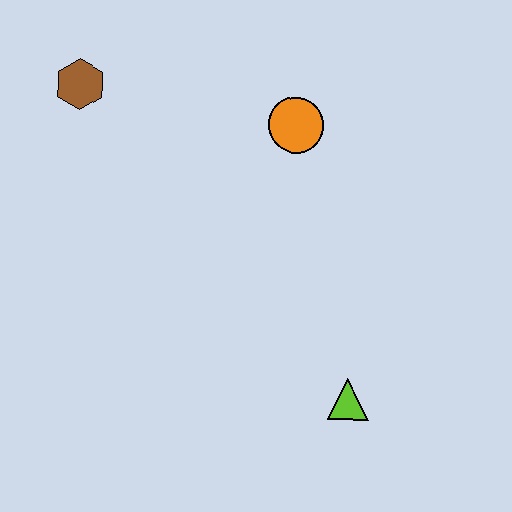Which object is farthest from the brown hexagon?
The lime triangle is farthest from the brown hexagon.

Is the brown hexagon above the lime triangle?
Yes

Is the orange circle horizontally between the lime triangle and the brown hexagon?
Yes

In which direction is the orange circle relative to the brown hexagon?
The orange circle is to the right of the brown hexagon.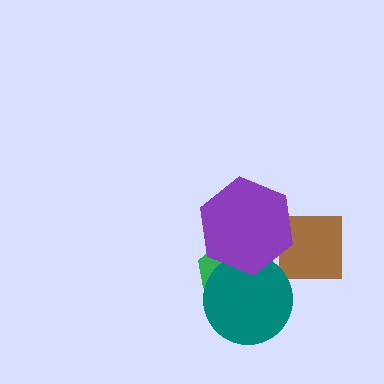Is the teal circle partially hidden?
Yes, it is partially covered by another shape.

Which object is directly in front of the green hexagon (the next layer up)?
The teal circle is directly in front of the green hexagon.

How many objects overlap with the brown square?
1 object overlaps with the brown square.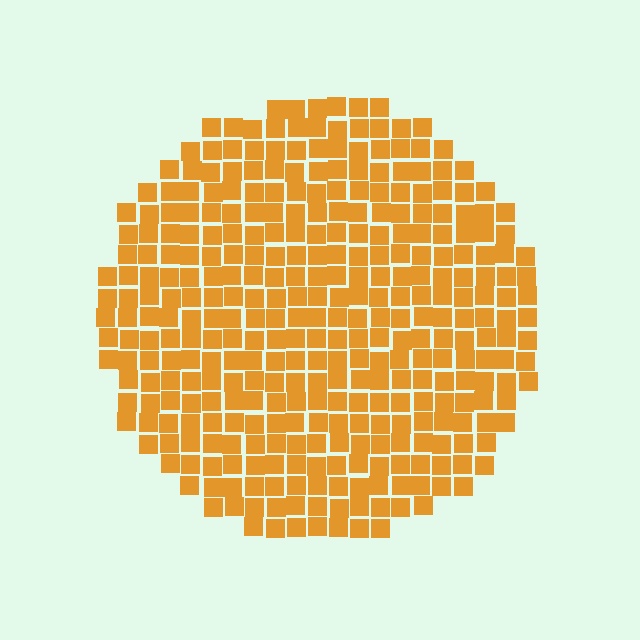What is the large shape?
The large shape is a circle.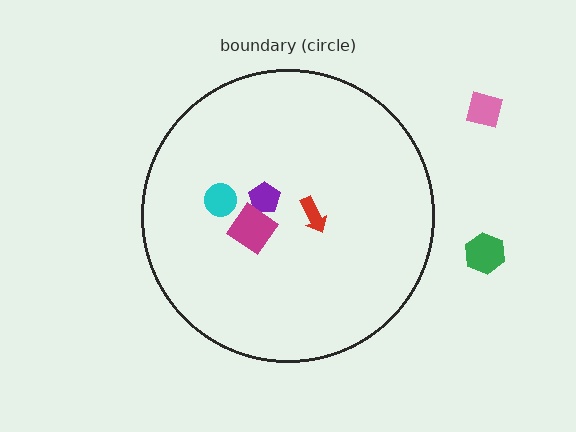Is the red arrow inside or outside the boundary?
Inside.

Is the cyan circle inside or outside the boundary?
Inside.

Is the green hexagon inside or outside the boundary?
Outside.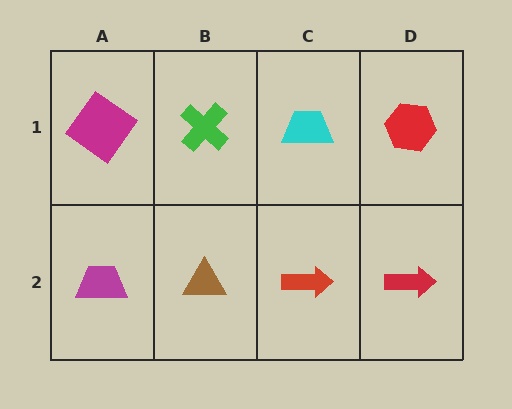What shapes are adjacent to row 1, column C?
A red arrow (row 2, column C), a green cross (row 1, column B), a red hexagon (row 1, column D).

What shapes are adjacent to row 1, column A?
A magenta trapezoid (row 2, column A), a green cross (row 1, column B).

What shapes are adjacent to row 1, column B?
A brown triangle (row 2, column B), a magenta diamond (row 1, column A), a cyan trapezoid (row 1, column C).